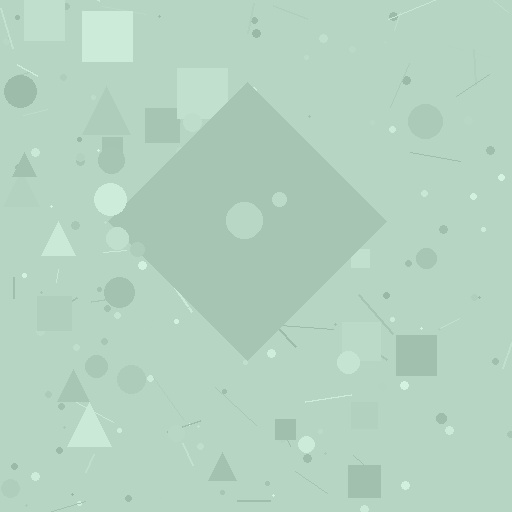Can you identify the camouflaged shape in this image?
The camouflaged shape is a diamond.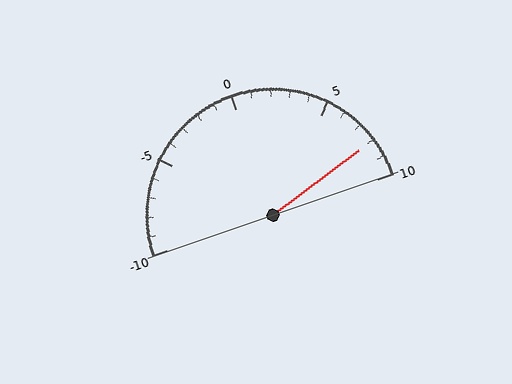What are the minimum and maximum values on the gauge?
The gauge ranges from -10 to 10.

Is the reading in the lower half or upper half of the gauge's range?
The reading is in the upper half of the range (-10 to 10).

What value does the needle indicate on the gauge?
The needle indicates approximately 8.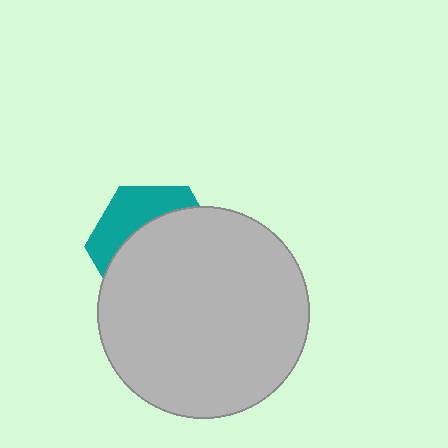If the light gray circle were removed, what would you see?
You would see the complete teal hexagon.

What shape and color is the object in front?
The object in front is a light gray circle.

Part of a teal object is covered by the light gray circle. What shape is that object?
It is a hexagon.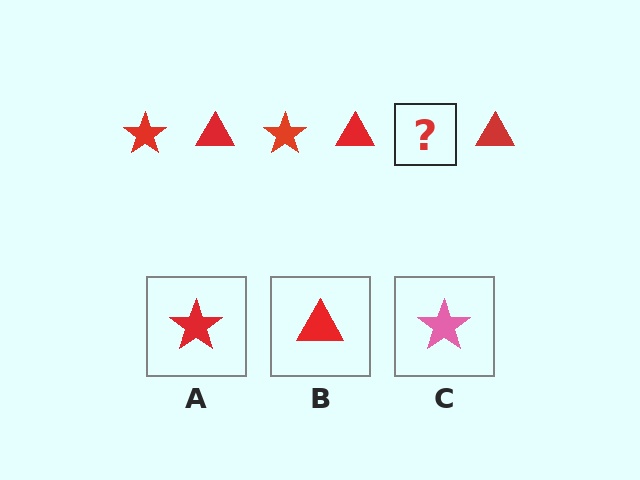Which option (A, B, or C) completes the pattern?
A.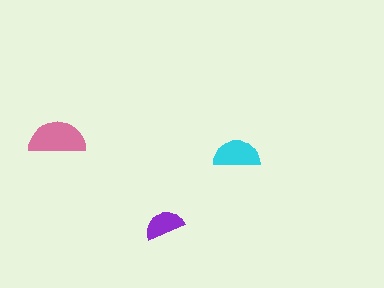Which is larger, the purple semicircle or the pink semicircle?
The pink one.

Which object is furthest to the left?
The pink semicircle is leftmost.